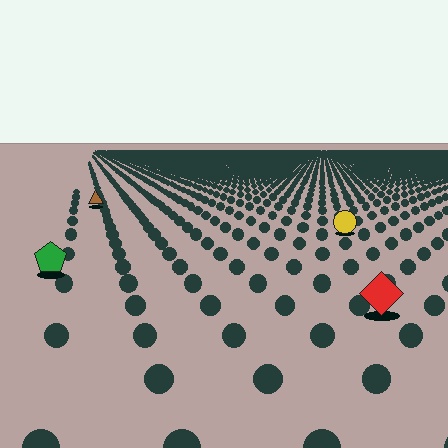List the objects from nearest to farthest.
From nearest to farthest: the red diamond, the green pentagon, the yellow circle, the brown triangle.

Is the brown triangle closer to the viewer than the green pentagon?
No. The green pentagon is closer — you can tell from the texture gradient: the ground texture is coarser near it.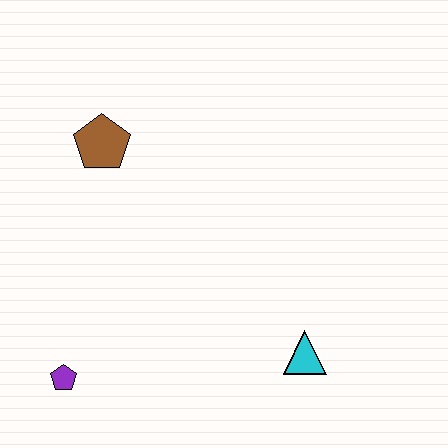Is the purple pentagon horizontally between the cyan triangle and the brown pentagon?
No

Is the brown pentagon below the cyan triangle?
No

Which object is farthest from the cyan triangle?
The brown pentagon is farthest from the cyan triangle.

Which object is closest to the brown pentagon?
The purple pentagon is closest to the brown pentagon.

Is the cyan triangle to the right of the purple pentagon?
Yes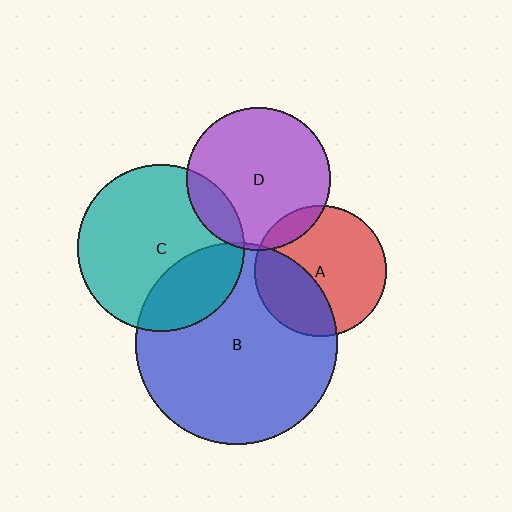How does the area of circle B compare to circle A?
Approximately 2.3 times.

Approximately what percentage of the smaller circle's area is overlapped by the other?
Approximately 25%.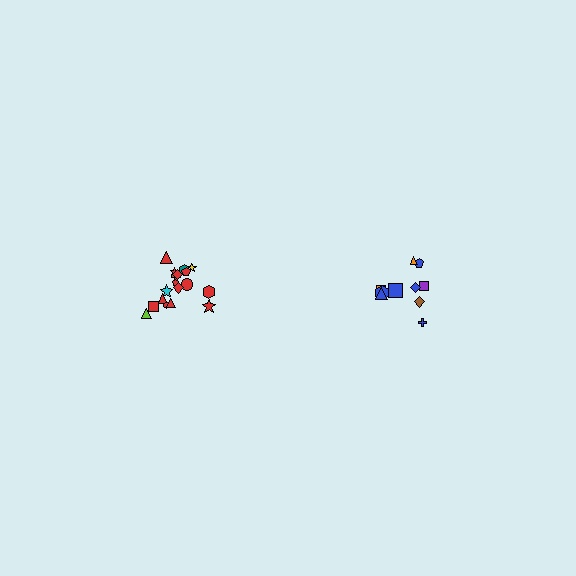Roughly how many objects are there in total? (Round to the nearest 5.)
Roughly 30 objects in total.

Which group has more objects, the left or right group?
The left group.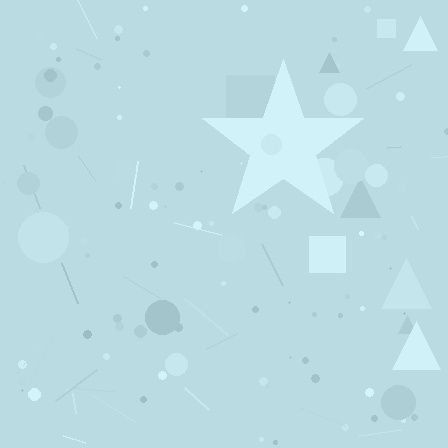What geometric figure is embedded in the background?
A star is embedded in the background.